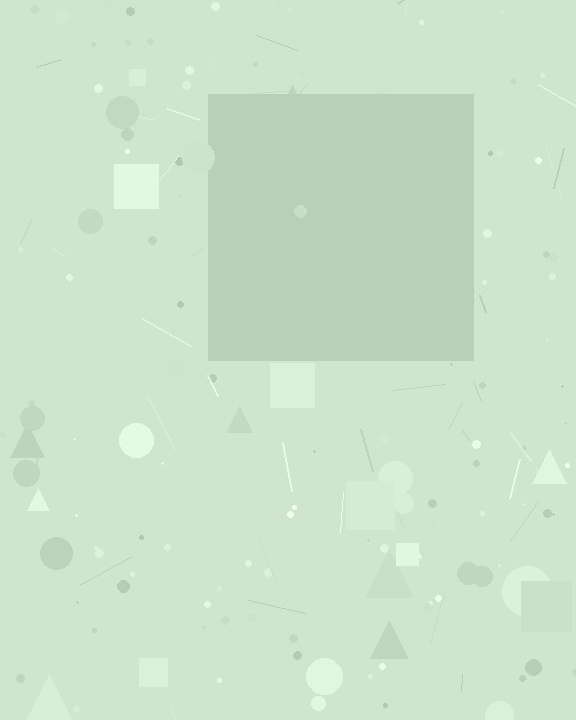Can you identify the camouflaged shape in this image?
The camouflaged shape is a square.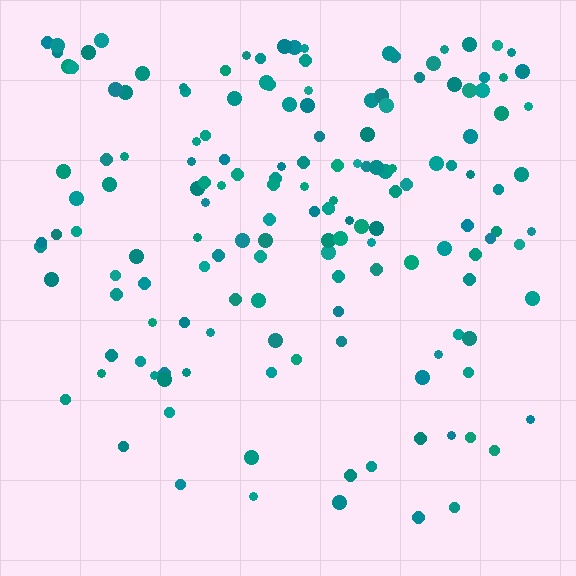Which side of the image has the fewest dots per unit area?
The bottom.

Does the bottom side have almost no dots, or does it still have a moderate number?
Still a moderate number, just noticeably fewer than the top.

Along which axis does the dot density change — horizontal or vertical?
Vertical.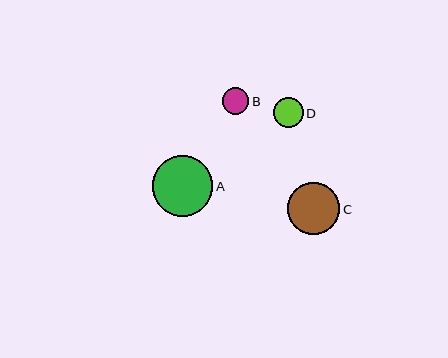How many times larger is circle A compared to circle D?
Circle A is approximately 2.0 times the size of circle D.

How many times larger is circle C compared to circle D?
Circle C is approximately 1.7 times the size of circle D.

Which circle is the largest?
Circle A is the largest with a size of approximately 60 pixels.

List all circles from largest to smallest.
From largest to smallest: A, C, D, B.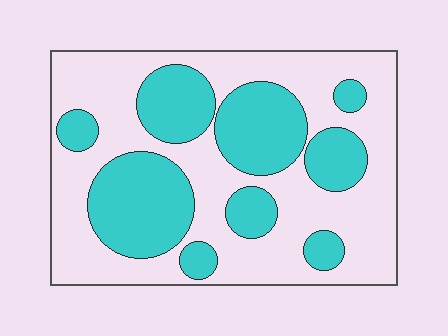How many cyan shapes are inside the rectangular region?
9.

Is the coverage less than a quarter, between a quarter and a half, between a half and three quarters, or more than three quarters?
Between a quarter and a half.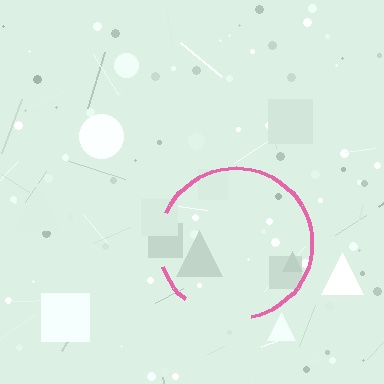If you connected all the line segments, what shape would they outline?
They would outline a circle.